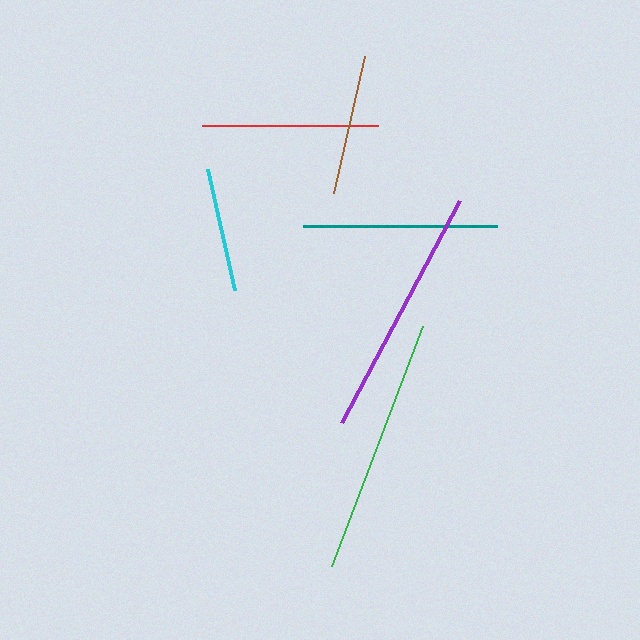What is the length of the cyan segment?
The cyan segment is approximately 124 pixels long.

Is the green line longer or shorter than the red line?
The green line is longer than the red line.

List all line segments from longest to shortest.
From longest to shortest: green, purple, teal, red, brown, cyan.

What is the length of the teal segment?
The teal segment is approximately 194 pixels long.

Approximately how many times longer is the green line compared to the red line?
The green line is approximately 1.5 times the length of the red line.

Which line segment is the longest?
The green line is the longest at approximately 257 pixels.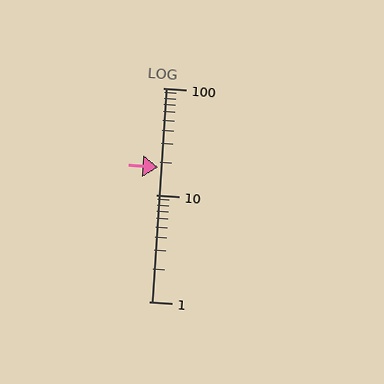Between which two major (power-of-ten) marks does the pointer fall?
The pointer is between 10 and 100.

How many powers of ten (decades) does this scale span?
The scale spans 2 decades, from 1 to 100.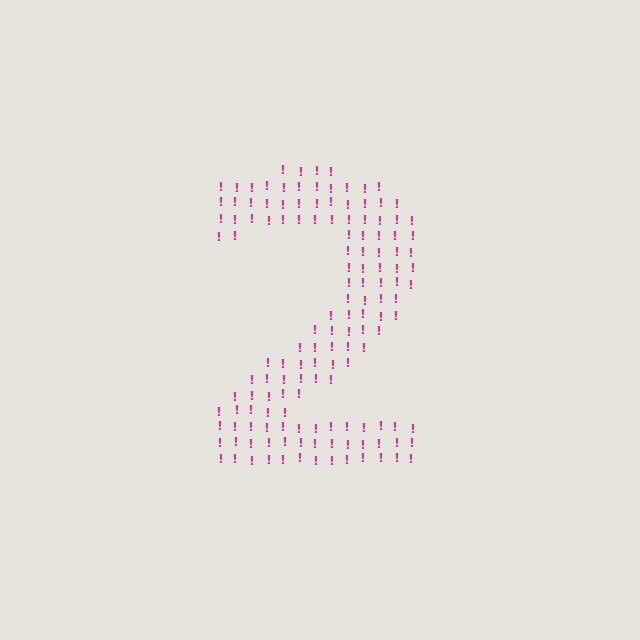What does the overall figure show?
The overall figure shows the digit 2.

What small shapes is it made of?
It is made of small exclamation marks.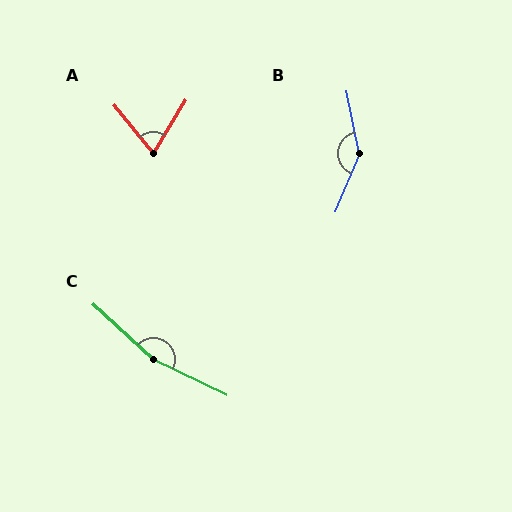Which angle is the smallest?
A, at approximately 70 degrees.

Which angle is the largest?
C, at approximately 163 degrees.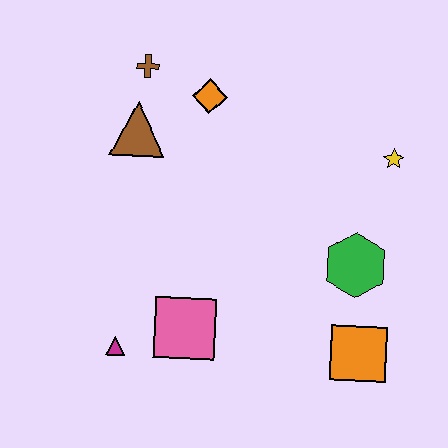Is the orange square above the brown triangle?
No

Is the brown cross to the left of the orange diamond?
Yes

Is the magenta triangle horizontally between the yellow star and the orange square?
No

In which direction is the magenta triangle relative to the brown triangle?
The magenta triangle is below the brown triangle.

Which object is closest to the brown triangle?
The brown cross is closest to the brown triangle.